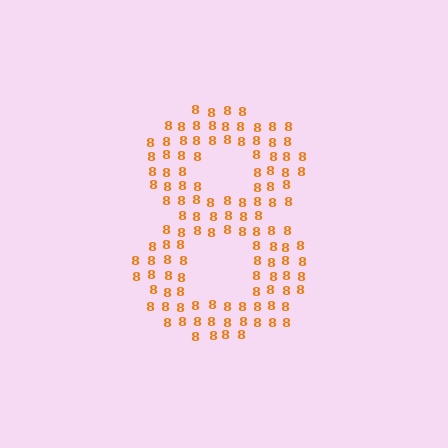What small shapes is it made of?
It is made of small digit 8's.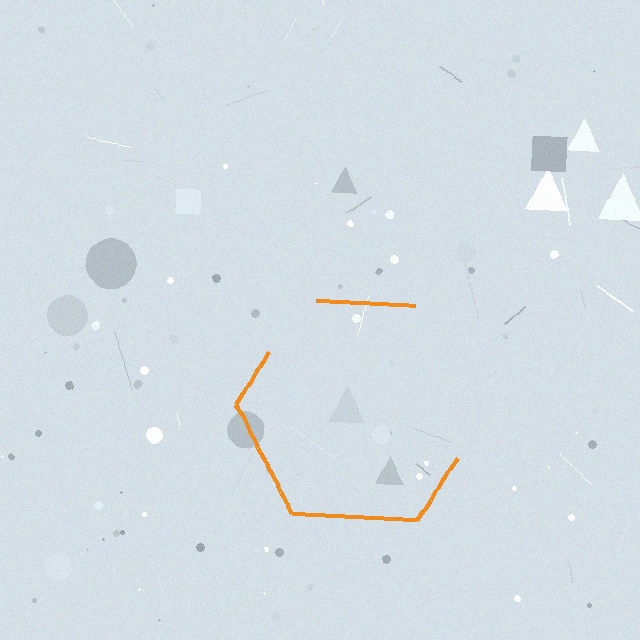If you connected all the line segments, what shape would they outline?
They would outline a hexagon.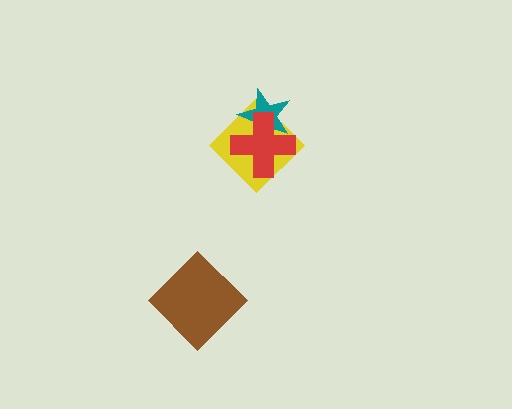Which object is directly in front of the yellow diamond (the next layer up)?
The teal star is directly in front of the yellow diamond.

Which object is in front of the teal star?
The red cross is in front of the teal star.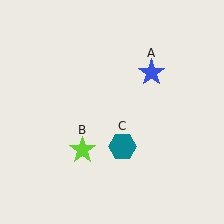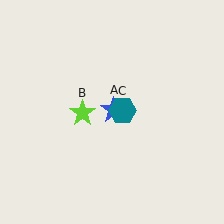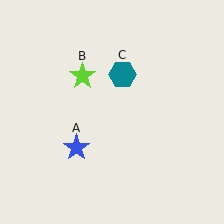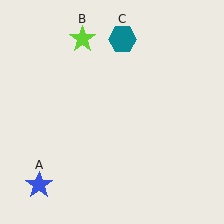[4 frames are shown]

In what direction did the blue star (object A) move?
The blue star (object A) moved down and to the left.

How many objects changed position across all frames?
3 objects changed position: blue star (object A), lime star (object B), teal hexagon (object C).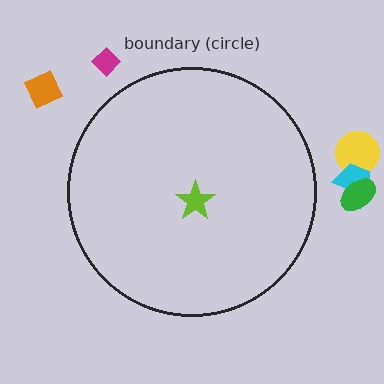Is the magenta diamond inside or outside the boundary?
Outside.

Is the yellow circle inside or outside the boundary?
Outside.